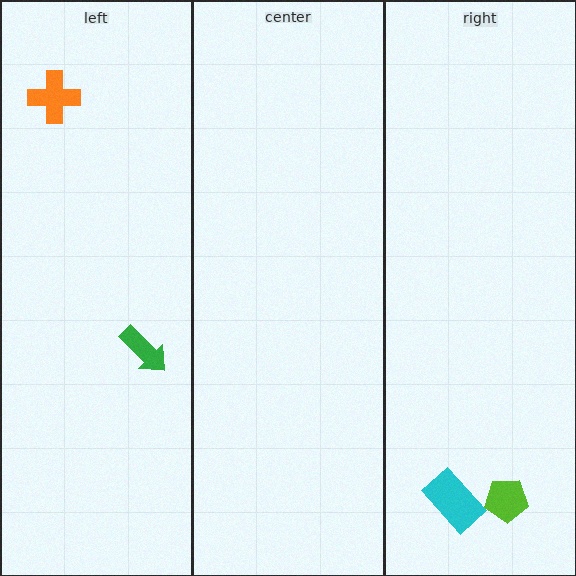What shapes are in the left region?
The green arrow, the orange cross.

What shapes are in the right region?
The cyan rectangle, the lime pentagon.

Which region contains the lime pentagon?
The right region.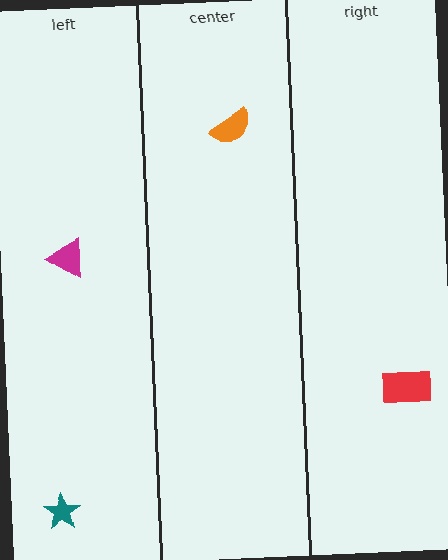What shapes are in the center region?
The orange semicircle.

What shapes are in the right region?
The red rectangle.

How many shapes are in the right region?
1.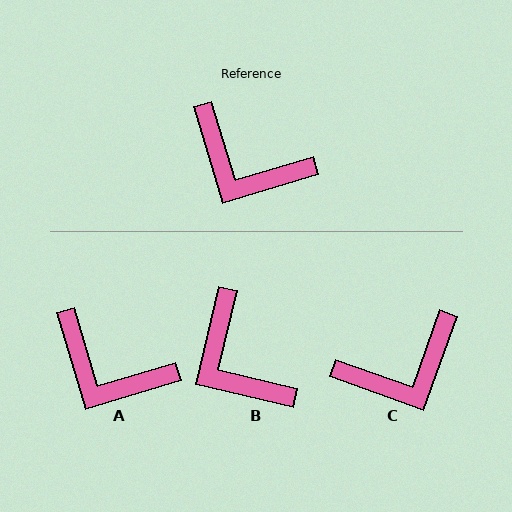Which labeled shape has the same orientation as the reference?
A.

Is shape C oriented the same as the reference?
No, it is off by about 54 degrees.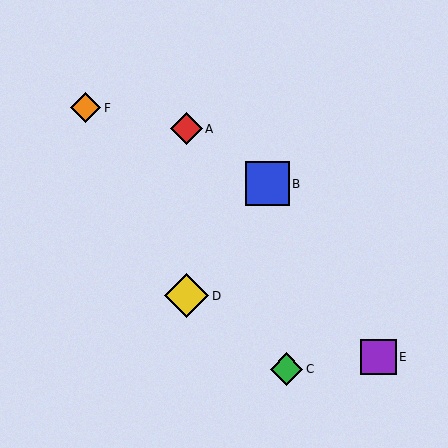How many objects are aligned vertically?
2 objects (A, D) are aligned vertically.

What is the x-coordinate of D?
Object D is at x≈187.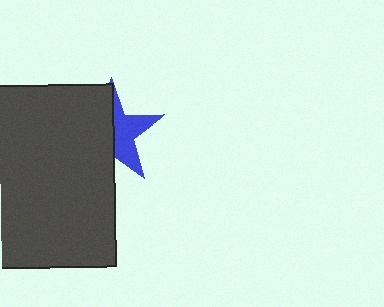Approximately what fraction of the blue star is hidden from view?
Roughly 56% of the blue star is hidden behind the dark gray rectangle.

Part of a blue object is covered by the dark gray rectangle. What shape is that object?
It is a star.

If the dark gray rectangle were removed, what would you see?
You would see the complete blue star.